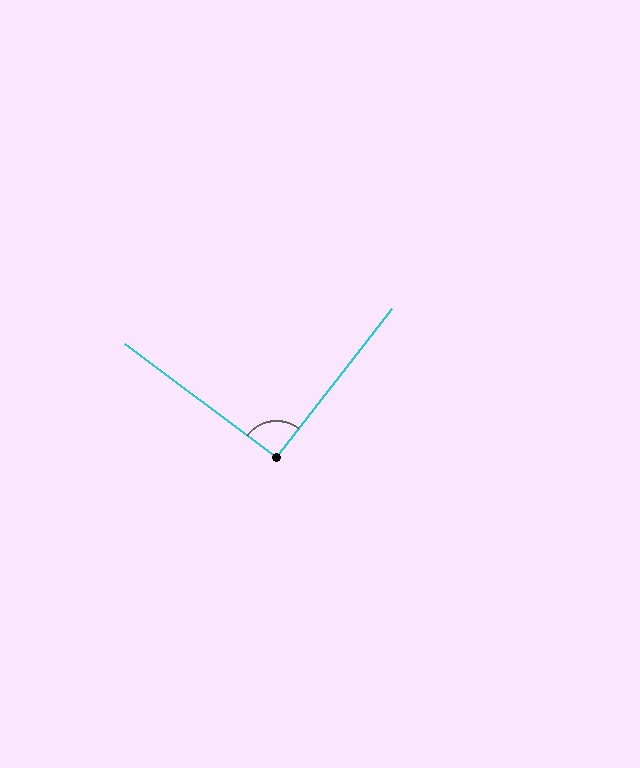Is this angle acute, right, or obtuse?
It is approximately a right angle.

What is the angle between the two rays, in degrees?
Approximately 91 degrees.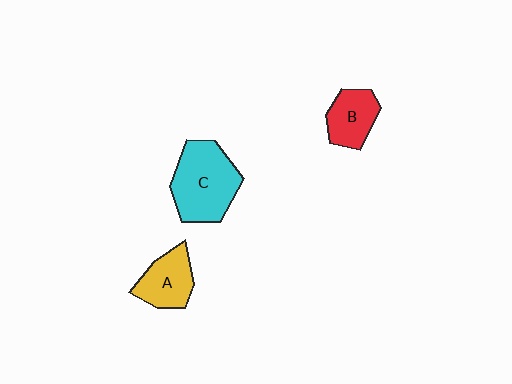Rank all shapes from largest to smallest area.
From largest to smallest: C (cyan), A (yellow), B (red).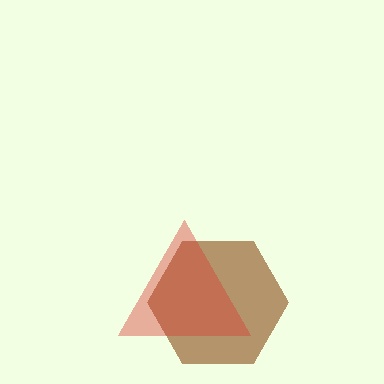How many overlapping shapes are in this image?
There are 2 overlapping shapes in the image.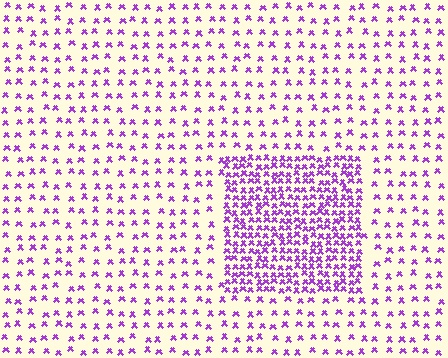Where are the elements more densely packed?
The elements are more densely packed inside the rectangle boundary.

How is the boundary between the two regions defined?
The boundary is defined by a change in element density (approximately 2.7x ratio). All elements are the same color, size, and shape.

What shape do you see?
I see a rectangle.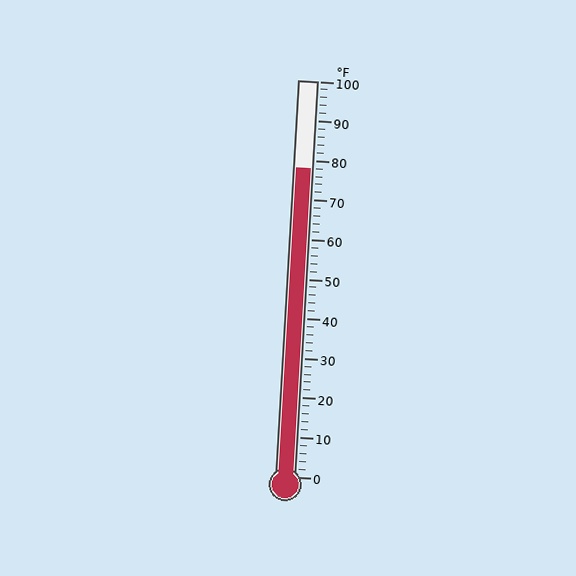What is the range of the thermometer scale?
The thermometer scale ranges from 0°F to 100°F.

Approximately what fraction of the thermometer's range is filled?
The thermometer is filled to approximately 80% of its range.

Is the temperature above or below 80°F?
The temperature is below 80°F.